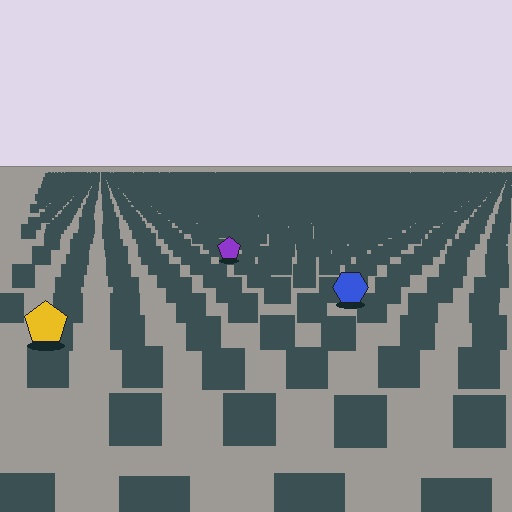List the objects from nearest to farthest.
From nearest to farthest: the yellow pentagon, the blue hexagon, the purple pentagon.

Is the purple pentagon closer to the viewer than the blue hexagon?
No. The blue hexagon is closer — you can tell from the texture gradient: the ground texture is coarser near it.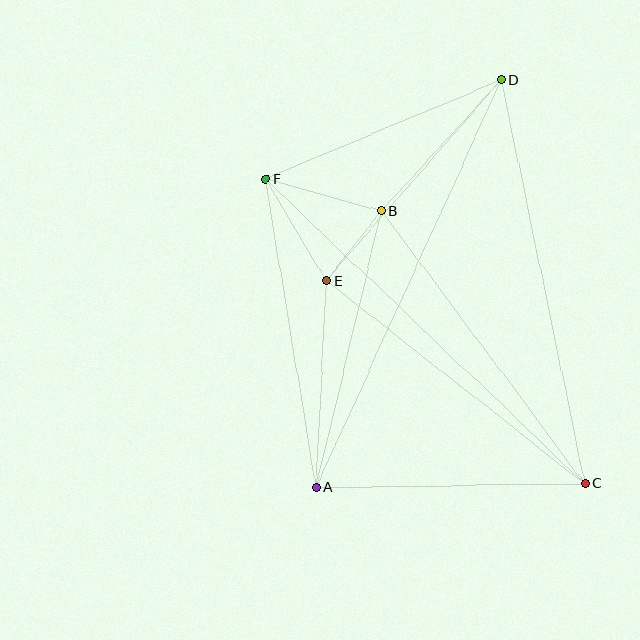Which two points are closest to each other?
Points B and E are closest to each other.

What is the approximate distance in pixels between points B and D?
The distance between B and D is approximately 178 pixels.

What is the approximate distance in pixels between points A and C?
The distance between A and C is approximately 269 pixels.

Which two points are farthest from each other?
Points A and D are farthest from each other.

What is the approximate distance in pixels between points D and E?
The distance between D and E is approximately 266 pixels.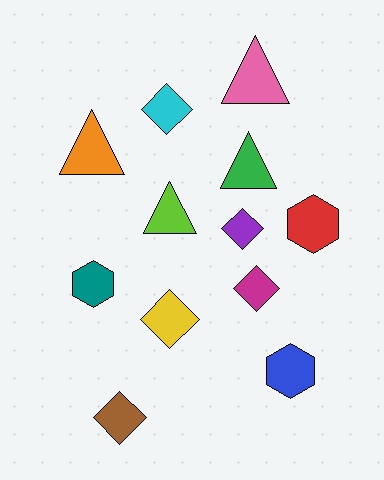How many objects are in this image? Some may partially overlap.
There are 12 objects.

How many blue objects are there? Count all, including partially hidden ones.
There is 1 blue object.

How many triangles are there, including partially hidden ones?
There are 4 triangles.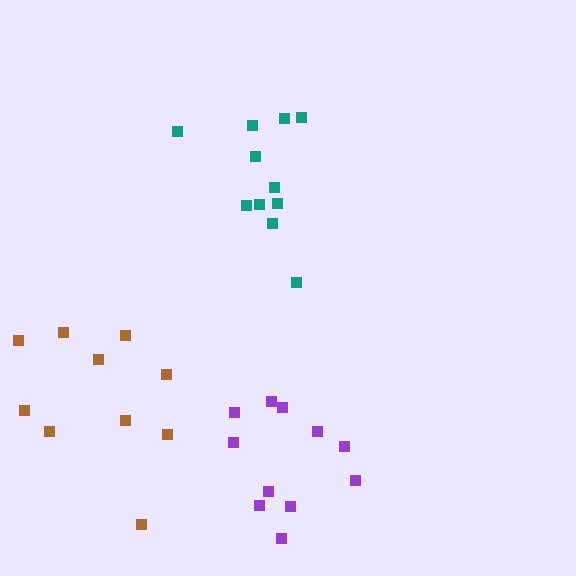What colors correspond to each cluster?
The clusters are colored: teal, purple, brown.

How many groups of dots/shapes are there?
There are 3 groups.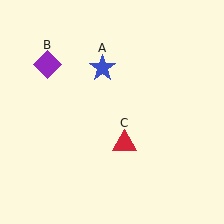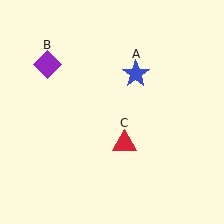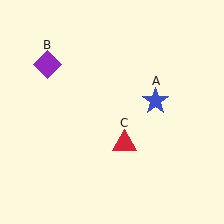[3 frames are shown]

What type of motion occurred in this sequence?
The blue star (object A) rotated clockwise around the center of the scene.